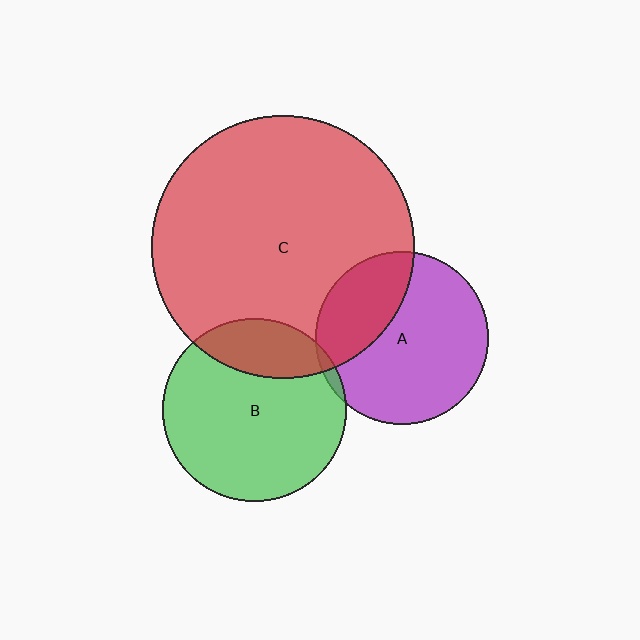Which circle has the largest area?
Circle C (red).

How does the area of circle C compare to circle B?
Approximately 2.0 times.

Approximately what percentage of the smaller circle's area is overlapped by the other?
Approximately 20%.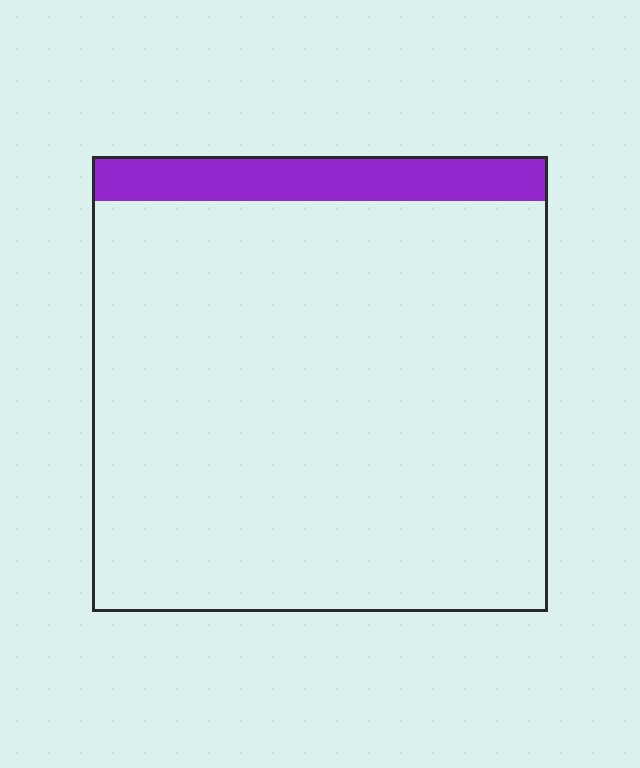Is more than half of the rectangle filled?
No.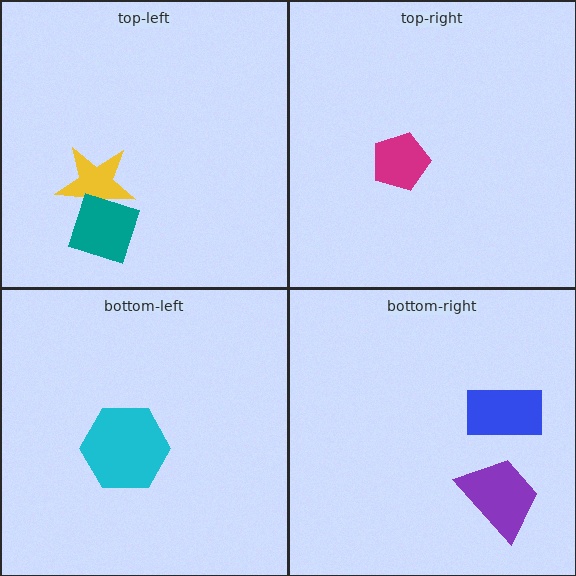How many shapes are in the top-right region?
1.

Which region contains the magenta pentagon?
The top-right region.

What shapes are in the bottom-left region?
The cyan hexagon.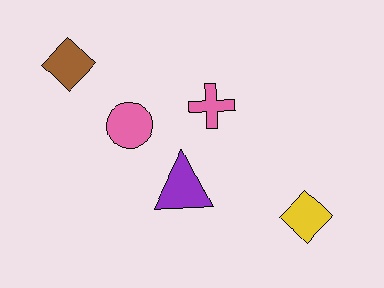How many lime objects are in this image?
There are no lime objects.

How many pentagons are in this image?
There are no pentagons.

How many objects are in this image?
There are 5 objects.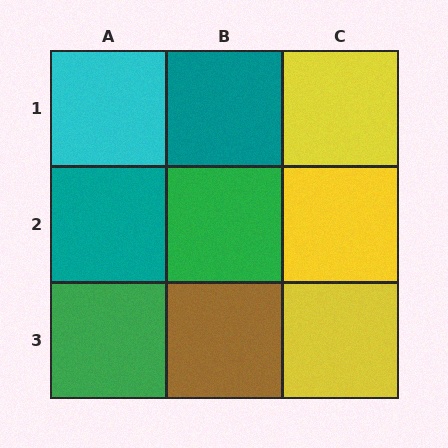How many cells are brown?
1 cell is brown.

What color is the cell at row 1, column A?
Cyan.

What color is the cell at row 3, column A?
Green.